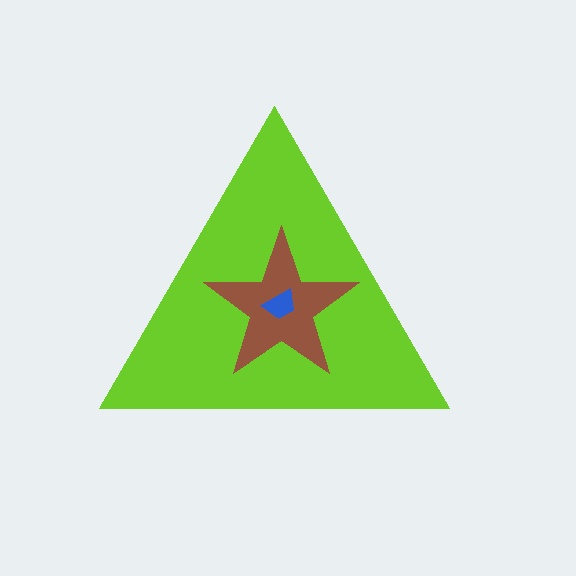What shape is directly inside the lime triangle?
The brown star.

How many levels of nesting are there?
3.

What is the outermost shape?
The lime triangle.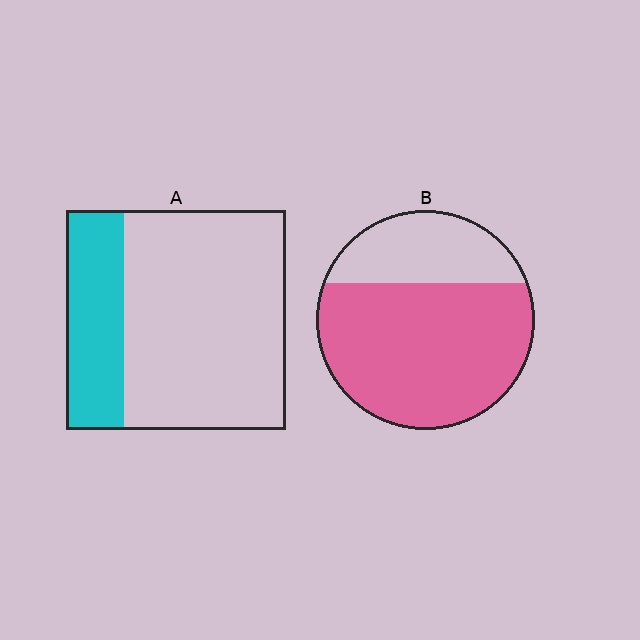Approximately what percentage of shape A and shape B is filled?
A is approximately 25% and B is approximately 70%.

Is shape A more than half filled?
No.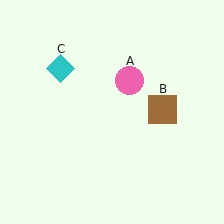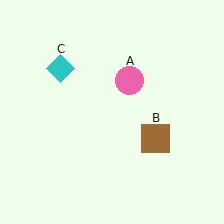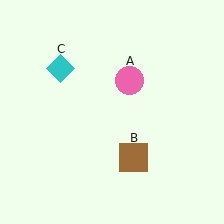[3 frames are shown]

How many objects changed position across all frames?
1 object changed position: brown square (object B).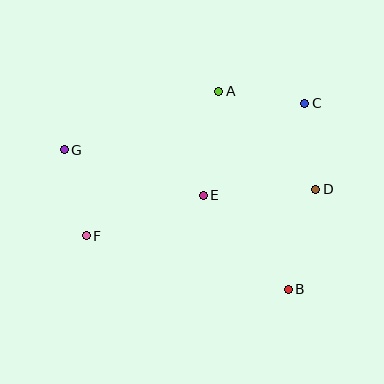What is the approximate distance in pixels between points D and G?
The distance between D and G is approximately 255 pixels.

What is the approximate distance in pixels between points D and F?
The distance between D and F is approximately 234 pixels.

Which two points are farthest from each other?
Points B and G are farthest from each other.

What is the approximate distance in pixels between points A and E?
The distance between A and E is approximately 105 pixels.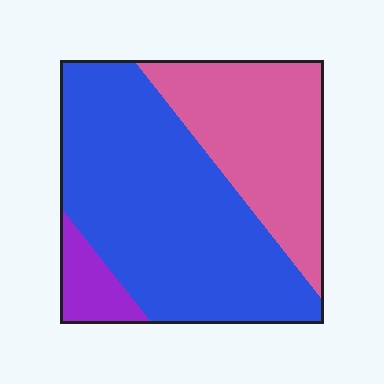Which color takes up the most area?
Blue, at roughly 60%.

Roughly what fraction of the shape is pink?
Pink takes up between a sixth and a third of the shape.